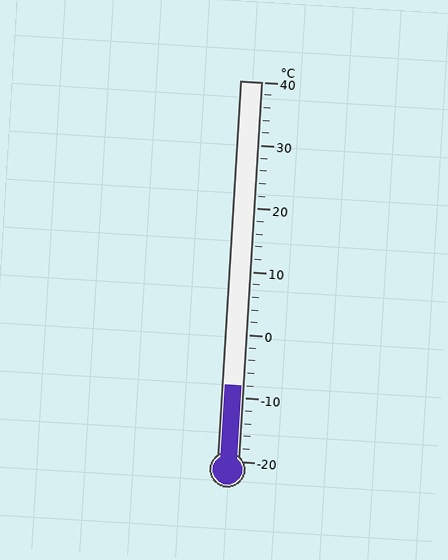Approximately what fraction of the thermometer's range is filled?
The thermometer is filled to approximately 20% of its range.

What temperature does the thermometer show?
The thermometer shows approximately -8°C.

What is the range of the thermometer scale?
The thermometer scale ranges from -20°C to 40°C.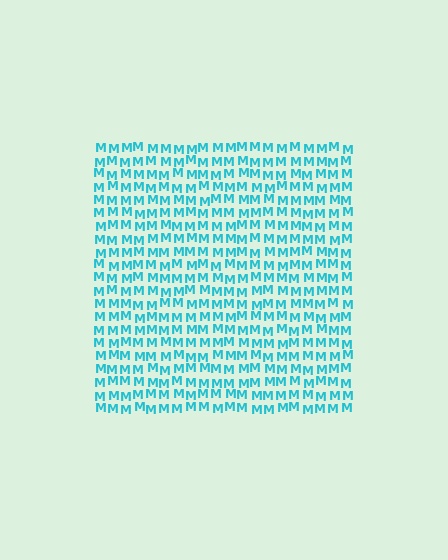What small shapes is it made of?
It is made of small letter M's.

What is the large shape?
The large shape is a square.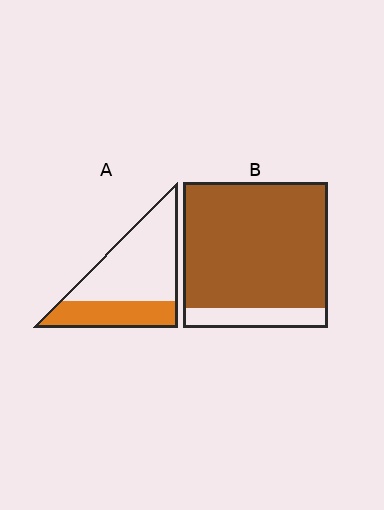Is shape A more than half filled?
No.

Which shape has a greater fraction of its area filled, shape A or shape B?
Shape B.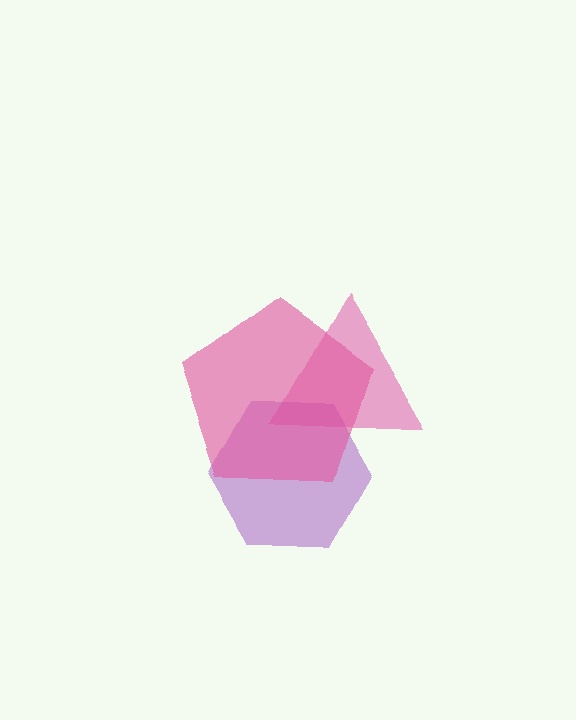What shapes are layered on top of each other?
The layered shapes are: a purple hexagon, a magenta triangle, a pink pentagon.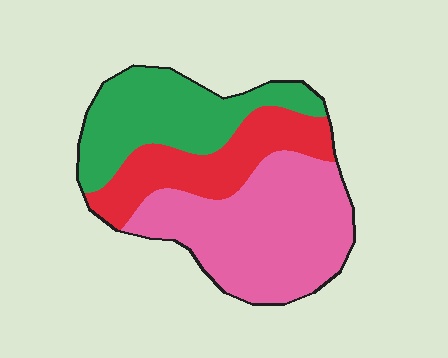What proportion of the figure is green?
Green takes up about one third (1/3) of the figure.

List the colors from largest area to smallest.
From largest to smallest: pink, green, red.